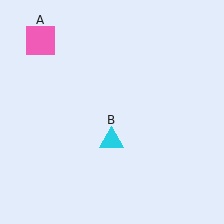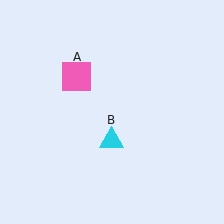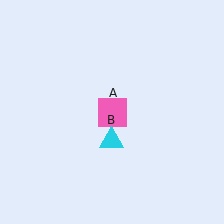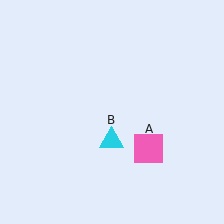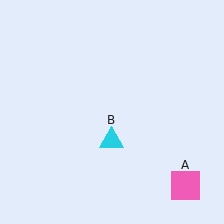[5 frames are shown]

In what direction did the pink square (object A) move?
The pink square (object A) moved down and to the right.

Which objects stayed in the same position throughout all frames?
Cyan triangle (object B) remained stationary.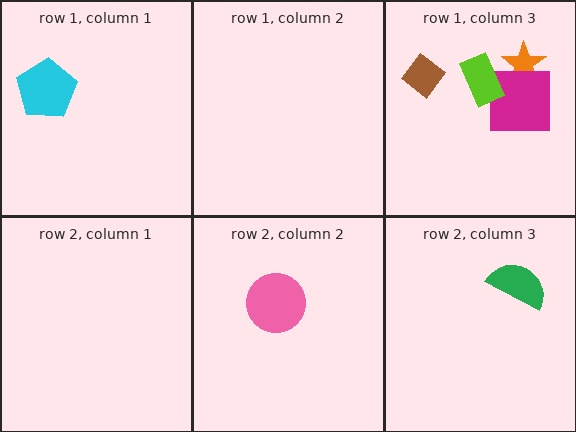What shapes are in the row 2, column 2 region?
The pink circle.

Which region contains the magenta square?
The row 1, column 3 region.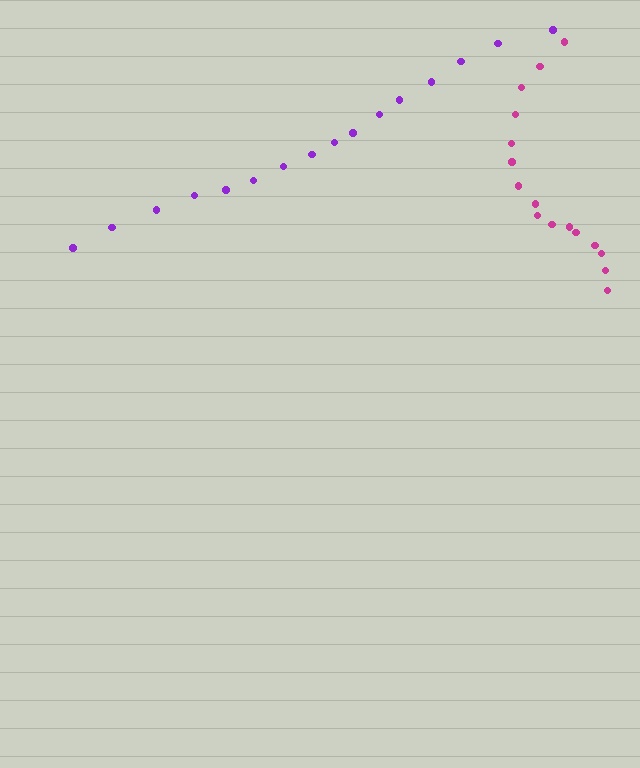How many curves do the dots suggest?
There are 2 distinct paths.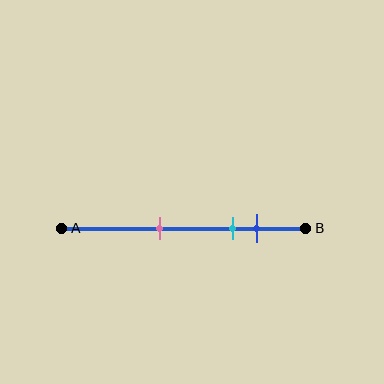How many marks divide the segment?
There are 3 marks dividing the segment.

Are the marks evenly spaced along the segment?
No, the marks are not evenly spaced.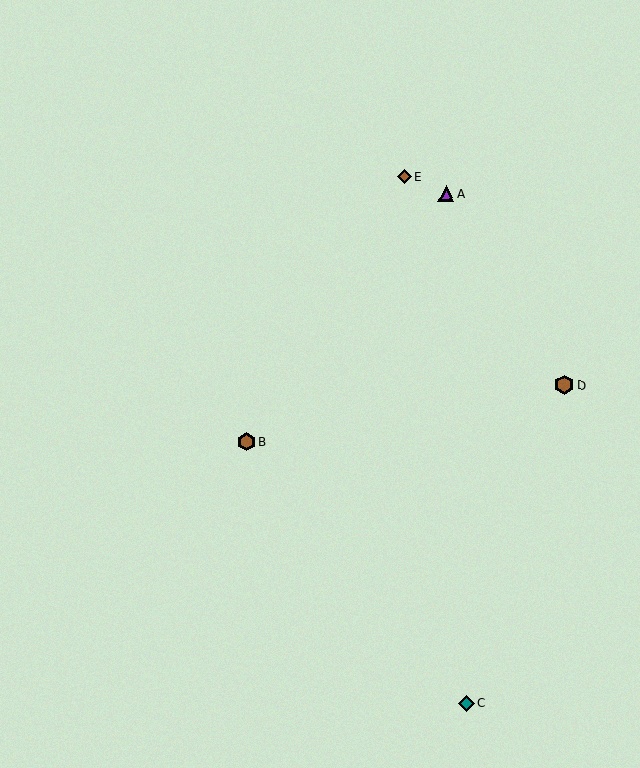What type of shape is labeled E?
Shape E is a brown diamond.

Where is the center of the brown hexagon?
The center of the brown hexagon is at (564, 385).